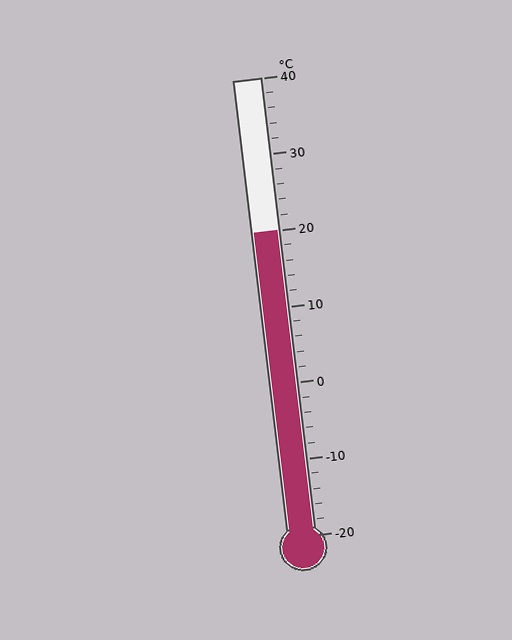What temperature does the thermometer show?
The thermometer shows approximately 20°C.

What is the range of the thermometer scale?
The thermometer scale ranges from -20°C to 40°C.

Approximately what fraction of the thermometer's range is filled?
The thermometer is filled to approximately 65% of its range.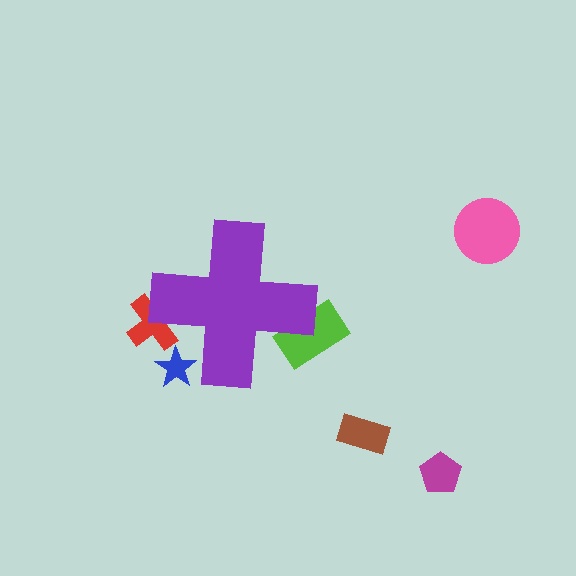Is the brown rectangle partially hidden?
No, the brown rectangle is fully visible.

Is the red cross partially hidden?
Yes, the red cross is partially hidden behind the purple cross.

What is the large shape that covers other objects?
A purple cross.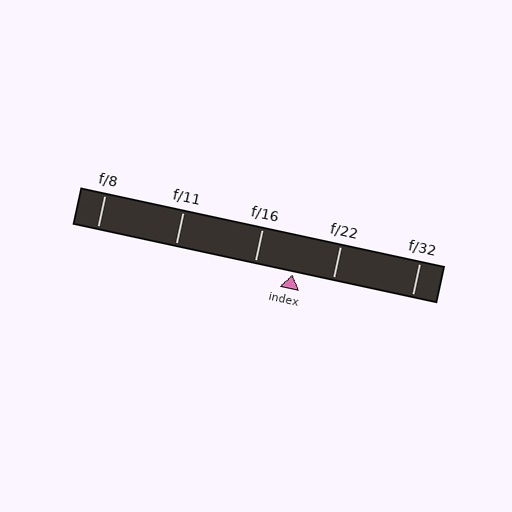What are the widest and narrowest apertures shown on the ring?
The widest aperture shown is f/8 and the narrowest is f/32.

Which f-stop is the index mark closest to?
The index mark is closest to f/16.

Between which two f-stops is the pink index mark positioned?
The index mark is between f/16 and f/22.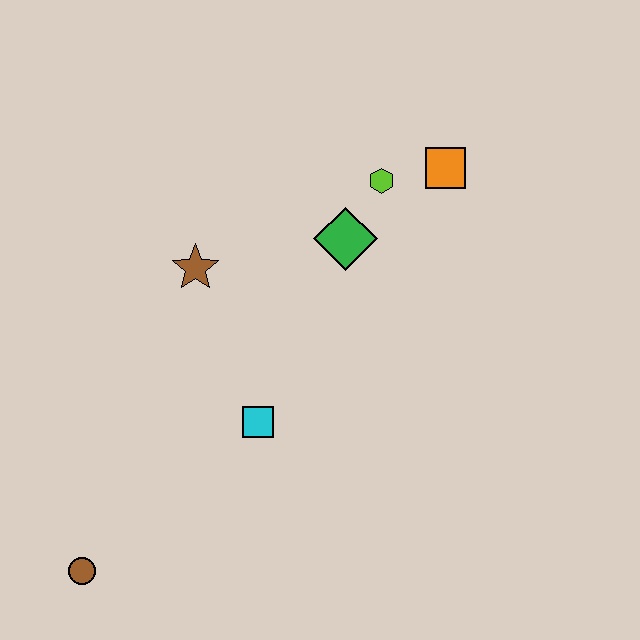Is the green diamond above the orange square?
No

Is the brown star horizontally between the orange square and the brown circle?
Yes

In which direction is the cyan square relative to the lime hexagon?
The cyan square is below the lime hexagon.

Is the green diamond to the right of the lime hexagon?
No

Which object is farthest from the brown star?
The brown circle is farthest from the brown star.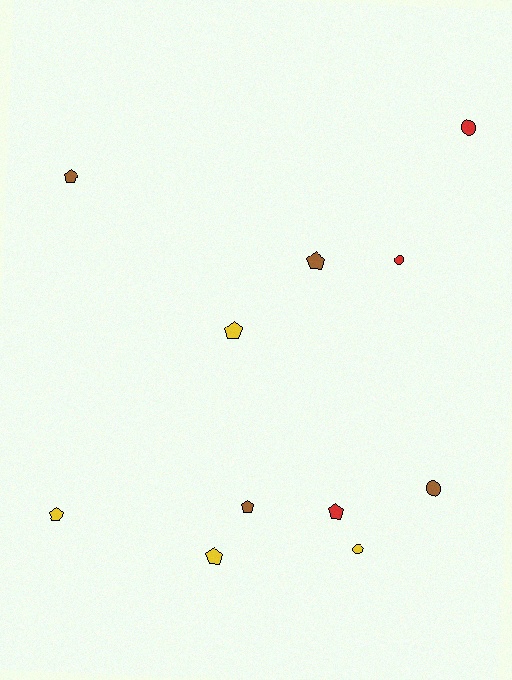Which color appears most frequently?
Yellow, with 4 objects.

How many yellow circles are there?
There is 1 yellow circle.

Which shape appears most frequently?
Pentagon, with 7 objects.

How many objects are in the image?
There are 11 objects.